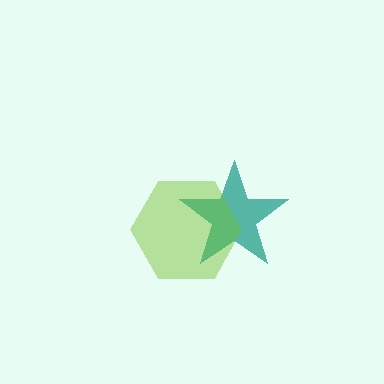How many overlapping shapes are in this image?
There are 2 overlapping shapes in the image.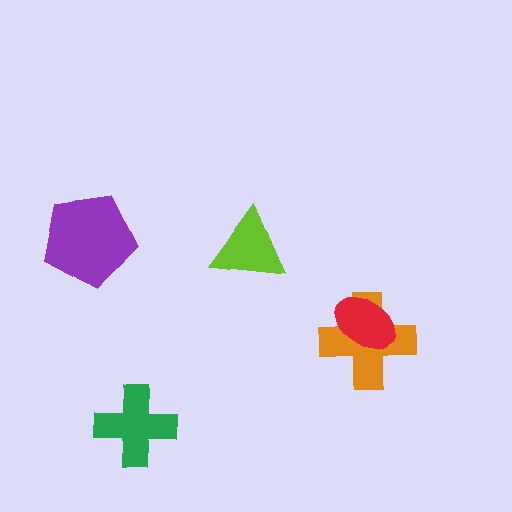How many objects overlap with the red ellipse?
1 object overlaps with the red ellipse.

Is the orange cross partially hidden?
Yes, it is partially covered by another shape.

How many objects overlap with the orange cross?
1 object overlaps with the orange cross.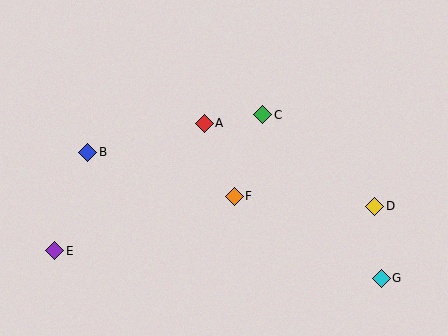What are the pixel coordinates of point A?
Point A is at (204, 123).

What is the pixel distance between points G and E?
The distance between G and E is 328 pixels.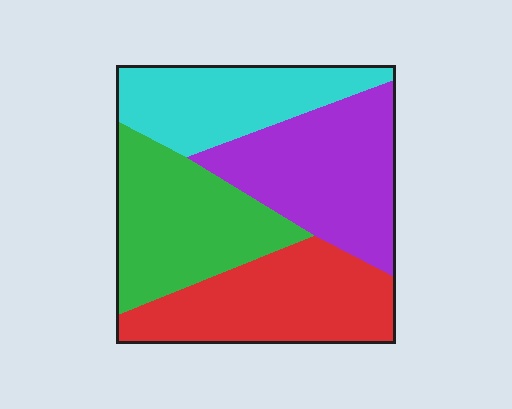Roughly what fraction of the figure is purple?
Purple takes up between a sixth and a third of the figure.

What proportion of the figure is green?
Green covers roughly 25% of the figure.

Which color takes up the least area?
Cyan, at roughly 20%.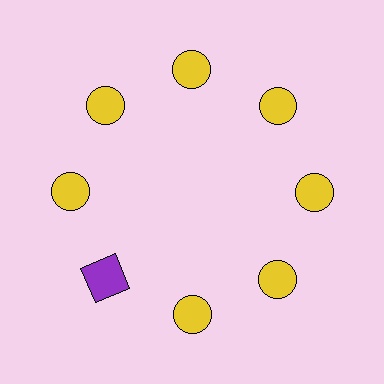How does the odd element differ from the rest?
It differs in both color (purple instead of yellow) and shape (square instead of circle).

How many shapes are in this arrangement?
There are 8 shapes arranged in a ring pattern.